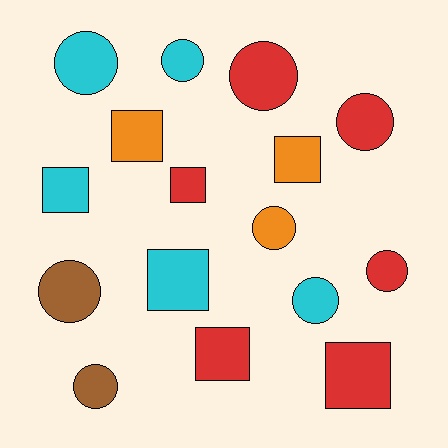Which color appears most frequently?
Red, with 6 objects.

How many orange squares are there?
There are 2 orange squares.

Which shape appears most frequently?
Circle, with 9 objects.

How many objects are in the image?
There are 16 objects.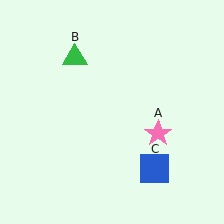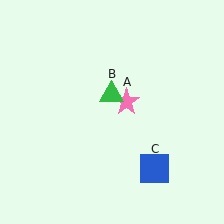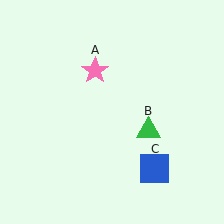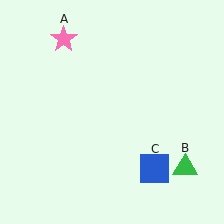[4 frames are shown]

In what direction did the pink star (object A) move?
The pink star (object A) moved up and to the left.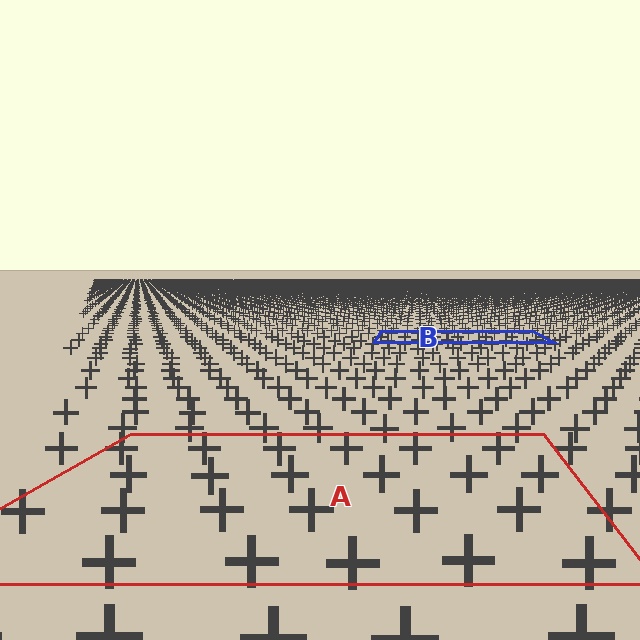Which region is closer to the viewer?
Region A is closer. The texture elements there are larger and more spread out.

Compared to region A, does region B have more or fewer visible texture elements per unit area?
Region B has more texture elements per unit area — they are packed more densely because it is farther away.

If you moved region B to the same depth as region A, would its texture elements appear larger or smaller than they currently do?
They would appear larger. At a closer depth, the same texture elements are projected at a bigger on-screen size.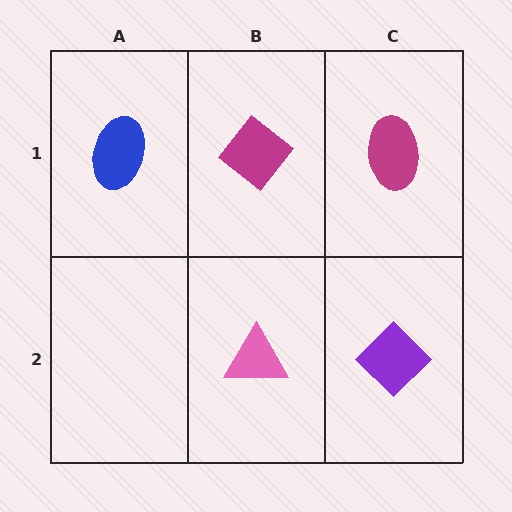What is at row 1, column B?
A magenta diamond.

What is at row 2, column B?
A pink triangle.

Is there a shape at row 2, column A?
No, that cell is empty.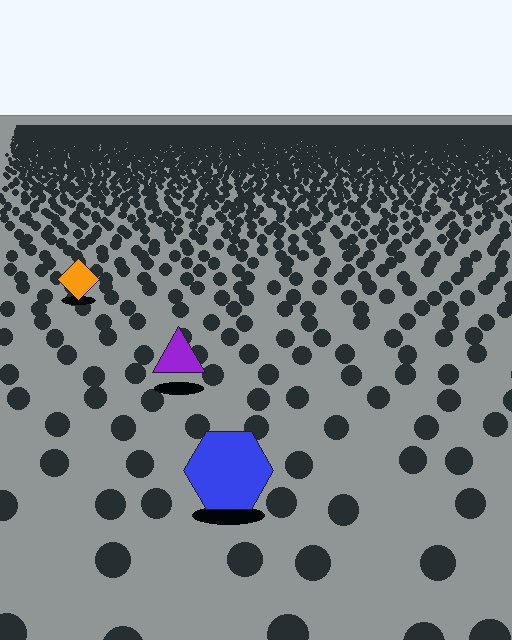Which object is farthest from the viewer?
The orange diamond is farthest from the viewer. It appears smaller and the ground texture around it is denser.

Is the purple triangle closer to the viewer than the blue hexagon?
No. The blue hexagon is closer — you can tell from the texture gradient: the ground texture is coarser near it.